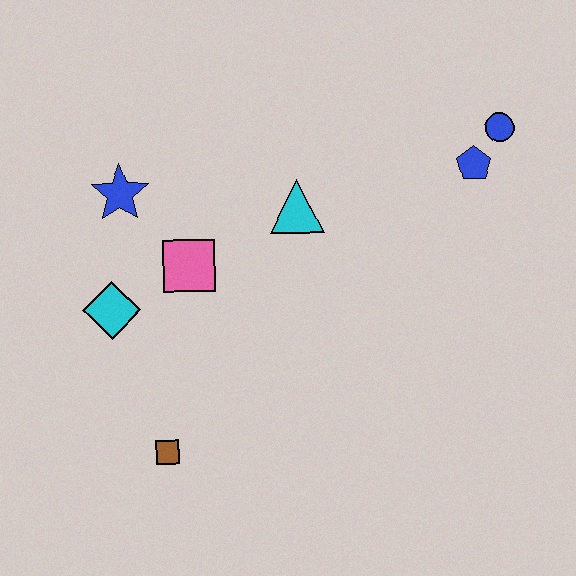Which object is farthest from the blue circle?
The brown square is farthest from the blue circle.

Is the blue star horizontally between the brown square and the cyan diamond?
Yes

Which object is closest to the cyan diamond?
The pink square is closest to the cyan diamond.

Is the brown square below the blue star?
Yes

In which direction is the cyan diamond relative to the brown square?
The cyan diamond is above the brown square.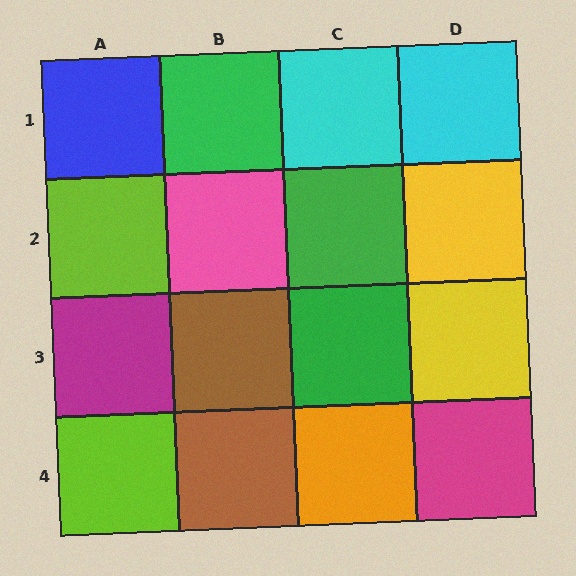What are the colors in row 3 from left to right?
Magenta, brown, green, yellow.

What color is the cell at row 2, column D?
Yellow.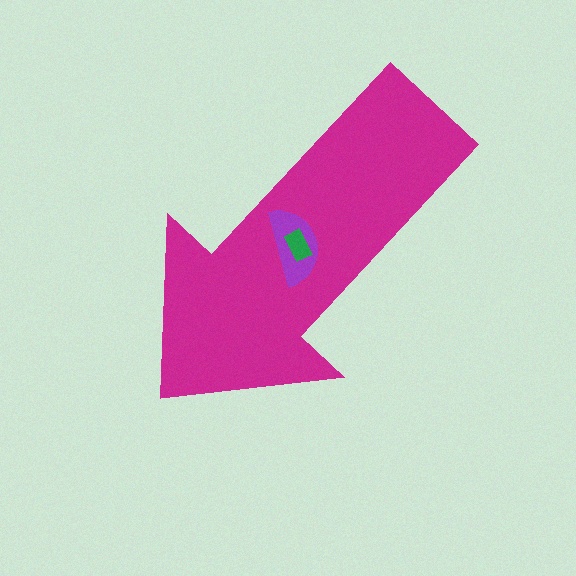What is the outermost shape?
The magenta arrow.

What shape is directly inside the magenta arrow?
The purple semicircle.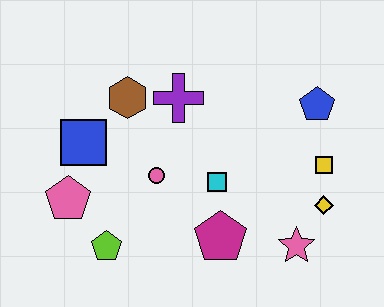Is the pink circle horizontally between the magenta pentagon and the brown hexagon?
Yes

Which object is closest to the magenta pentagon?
The cyan square is closest to the magenta pentagon.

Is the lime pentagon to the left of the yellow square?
Yes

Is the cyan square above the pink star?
Yes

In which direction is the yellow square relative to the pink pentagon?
The yellow square is to the right of the pink pentagon.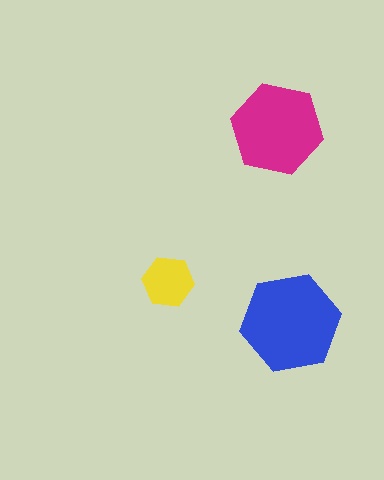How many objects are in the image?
There are 3 objects in the image.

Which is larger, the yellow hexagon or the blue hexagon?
The blue one.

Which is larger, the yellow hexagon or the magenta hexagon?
The magenta one.